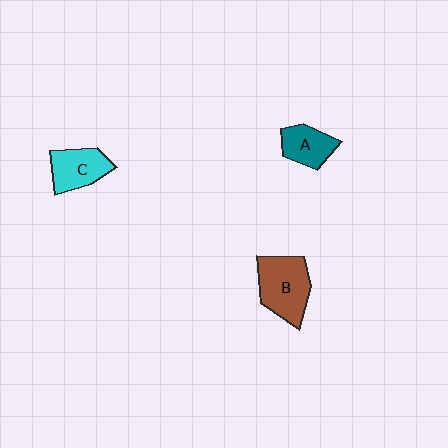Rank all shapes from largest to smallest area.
From largest to smallest: B (brown), C (cyan), A (teal).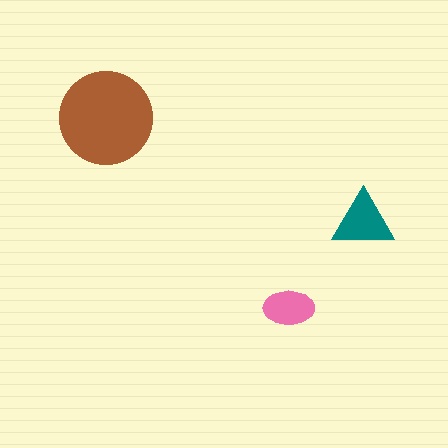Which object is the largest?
The brown circle.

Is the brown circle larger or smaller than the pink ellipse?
Larger.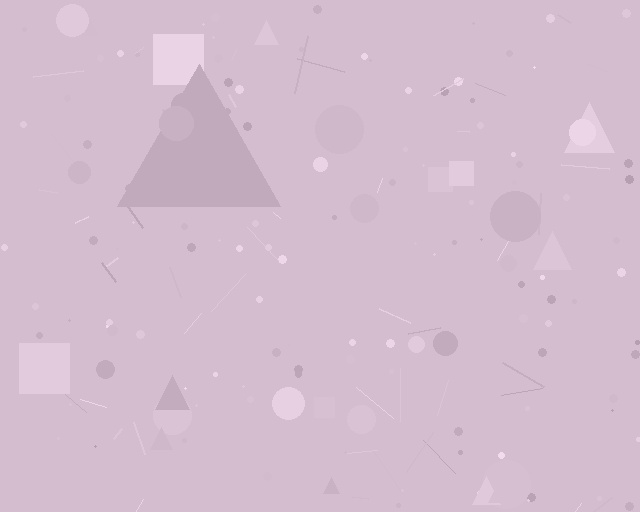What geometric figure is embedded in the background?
A triangle is embedded in the background.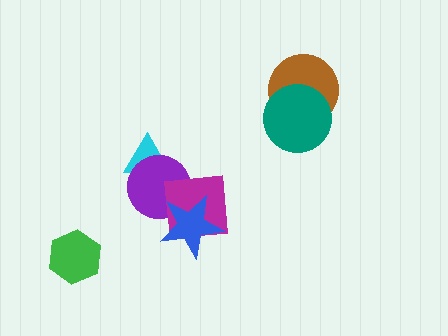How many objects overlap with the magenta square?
2 objects overlap with the magenta square.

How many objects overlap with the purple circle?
3 objects overlap with the purple circle.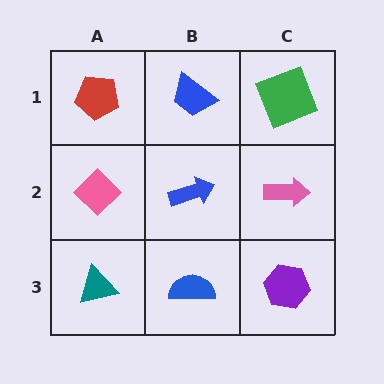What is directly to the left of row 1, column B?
A red pentagon.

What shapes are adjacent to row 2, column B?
A blue trapezoid (row 1, column B), a blue semicircle (row 3, column B), a pink diamond (row 2, column A), a pink arrow (row 2, column C).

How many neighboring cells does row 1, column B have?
3.